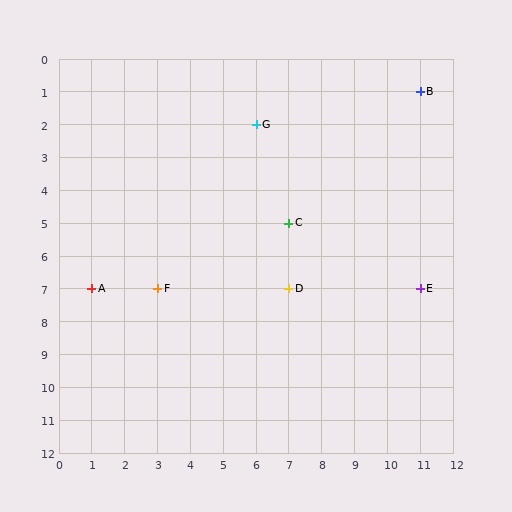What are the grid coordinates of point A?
Point A is at grid coordinates (1, 7).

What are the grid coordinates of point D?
Point D is at grid coordinates (7, 7).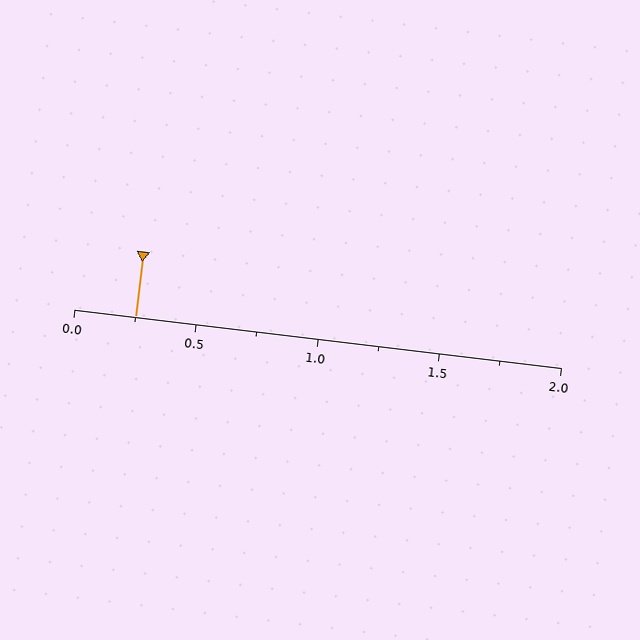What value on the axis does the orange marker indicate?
The marker indicates approximately 0.25.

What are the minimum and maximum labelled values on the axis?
The axis runs from 0.0 to 2.0.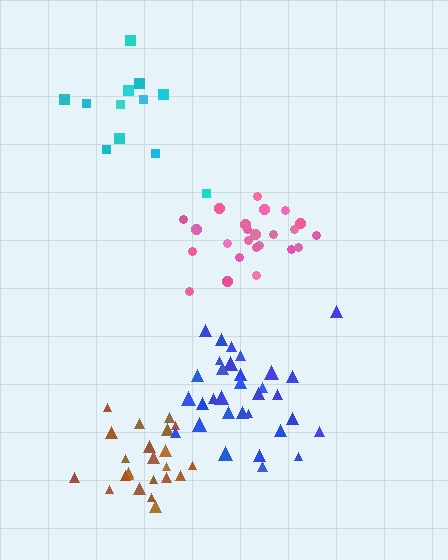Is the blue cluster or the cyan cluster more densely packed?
Blue.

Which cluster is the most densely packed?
Brown.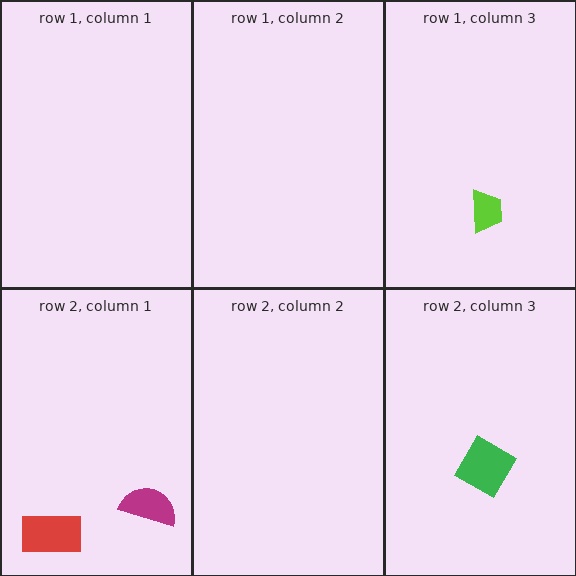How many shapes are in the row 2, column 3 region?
1.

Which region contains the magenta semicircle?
The row 2, column 1 region.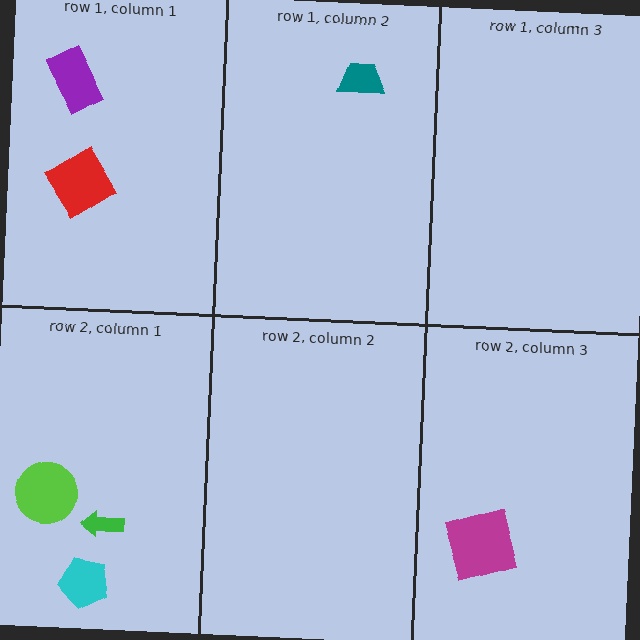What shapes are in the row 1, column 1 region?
The red diamond, the purple rectangle.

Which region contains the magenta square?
The row 2, column 3 region.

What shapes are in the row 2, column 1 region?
The cyan pentagon, the lime circle, the green arrow.